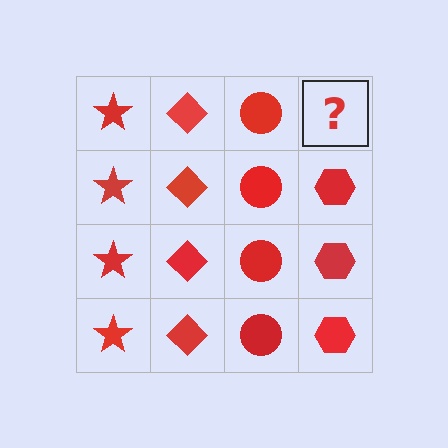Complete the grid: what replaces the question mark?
The question mark should be replaced with a red hexagon.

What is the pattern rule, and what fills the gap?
The rule is that each column has a consistent shape. The gap should be filled with a red hexagon.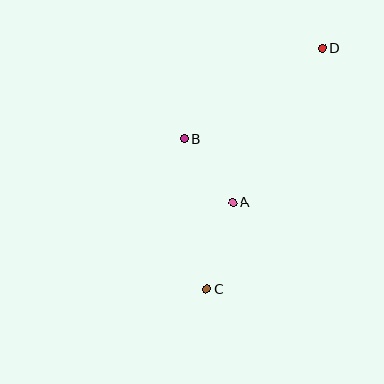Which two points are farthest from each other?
Points C and D are farthest from each other.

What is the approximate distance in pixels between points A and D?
The distance between A and D is approximately 179 pixels.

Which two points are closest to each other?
Points A and B are closest to each other.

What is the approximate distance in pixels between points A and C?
The distance between A and C is approximately 90 pixels.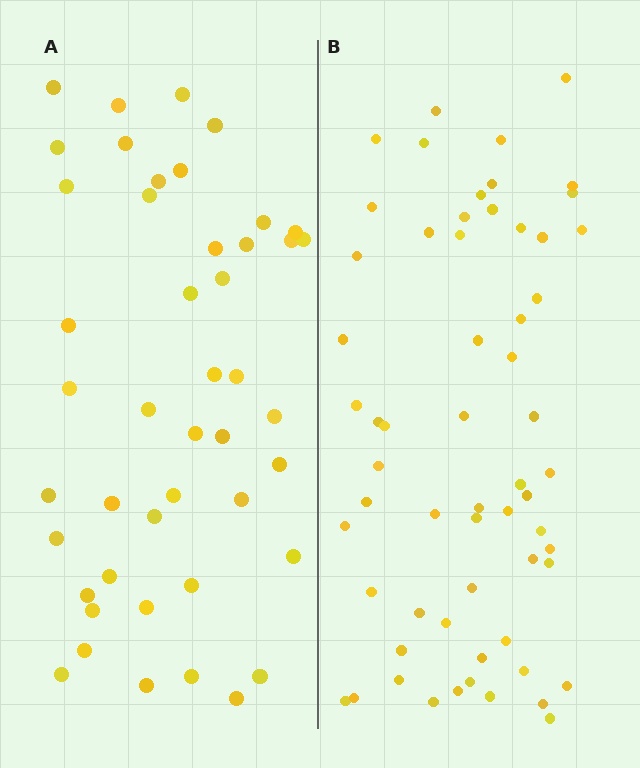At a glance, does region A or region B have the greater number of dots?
Region B (the right region) has more dots.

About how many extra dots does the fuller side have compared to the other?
Region B has approximately 15 more dots than region A.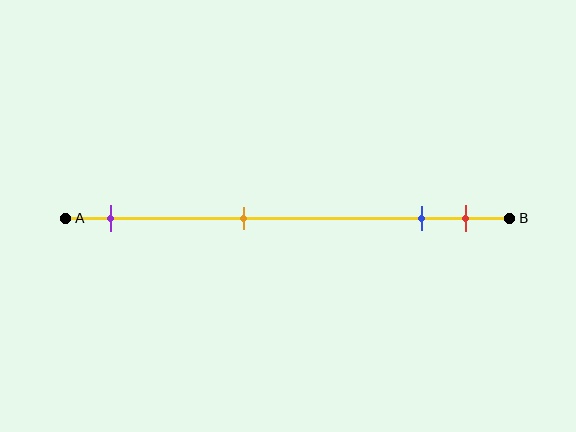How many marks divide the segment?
There are 4 marks dividing the segment.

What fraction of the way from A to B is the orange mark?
The orange mark is approximately 40% (0.4) of the way from A to B.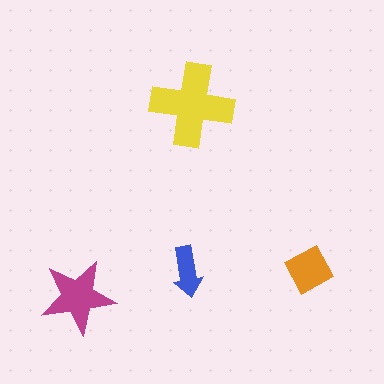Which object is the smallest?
The blue arrow.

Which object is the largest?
The yellow cross.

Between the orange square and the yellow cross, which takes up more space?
The yellow cross.